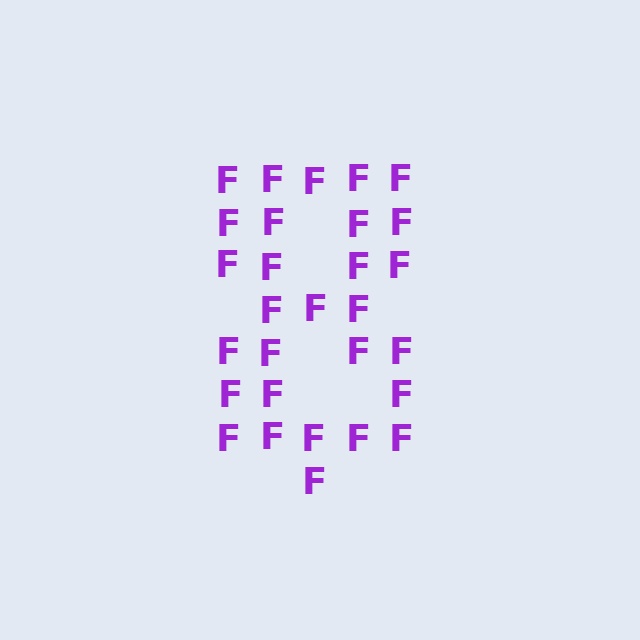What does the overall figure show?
The overall figure shows the digit 8.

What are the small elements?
The small elements are letter F's.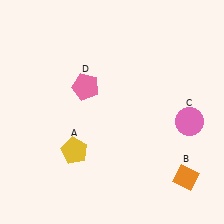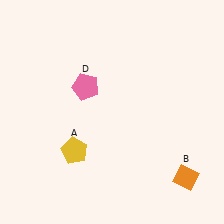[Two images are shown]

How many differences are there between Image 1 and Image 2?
There is 1 difference between the two images.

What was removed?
The pink circle (C) was removed in Image 2.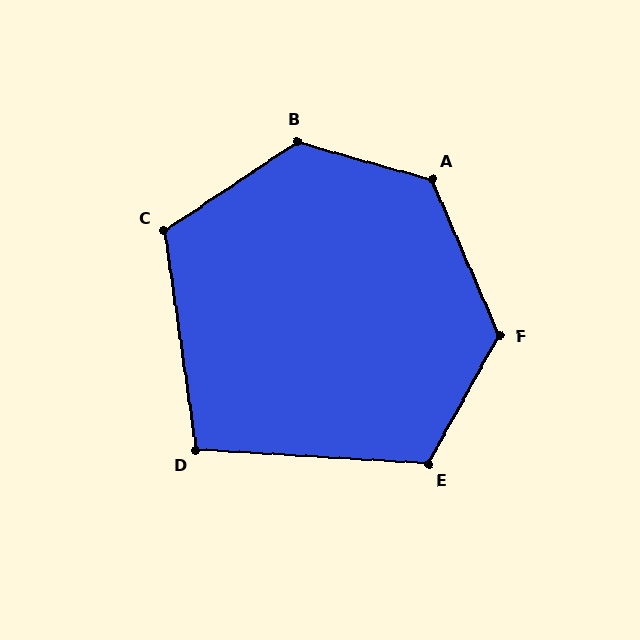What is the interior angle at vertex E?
Approximately 115 degrees (obtuse).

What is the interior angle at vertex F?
Approximately 128 degrees (obtuse).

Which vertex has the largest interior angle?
B, at approximately 131 degrees.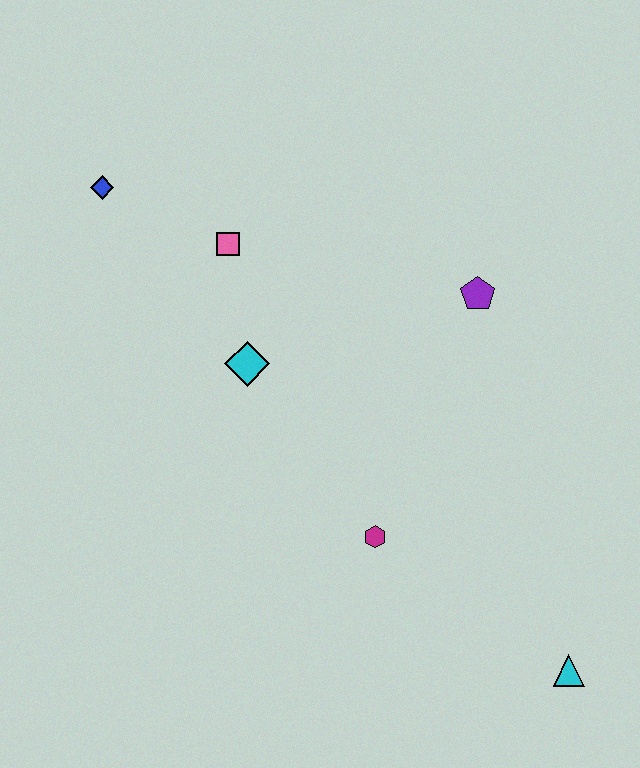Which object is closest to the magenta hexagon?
The cyan diamond is closest to the magenta hexagon.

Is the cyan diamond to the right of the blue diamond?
Yes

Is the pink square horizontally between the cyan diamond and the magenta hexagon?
No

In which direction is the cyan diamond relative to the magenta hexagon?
The cyan diamond is above the magenta hexagon.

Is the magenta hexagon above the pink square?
No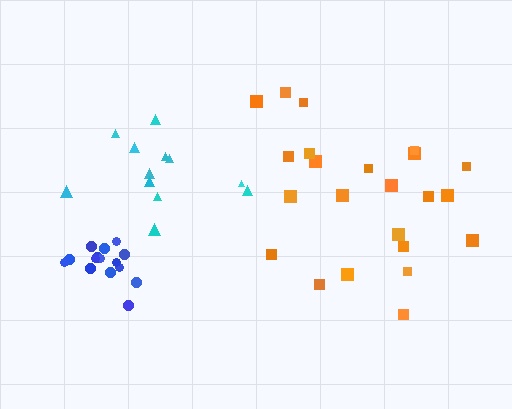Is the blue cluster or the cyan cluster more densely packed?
Blue.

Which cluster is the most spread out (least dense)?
Orange.